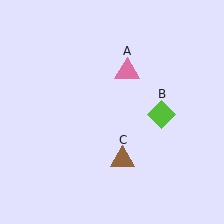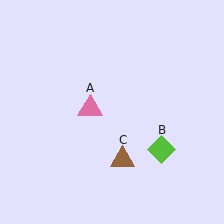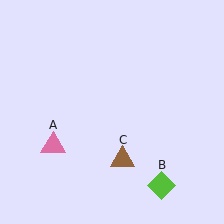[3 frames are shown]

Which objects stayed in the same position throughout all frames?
Brown triangle (object C) remained stationary.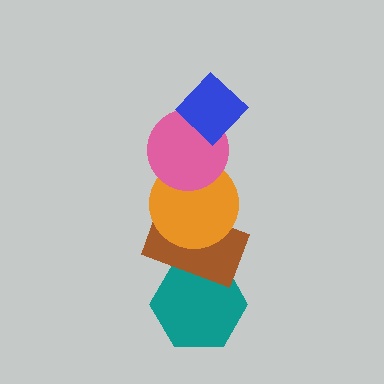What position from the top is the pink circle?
The pink circle is 2nd from the top.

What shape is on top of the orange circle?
The pink circle is on top of the orange circle.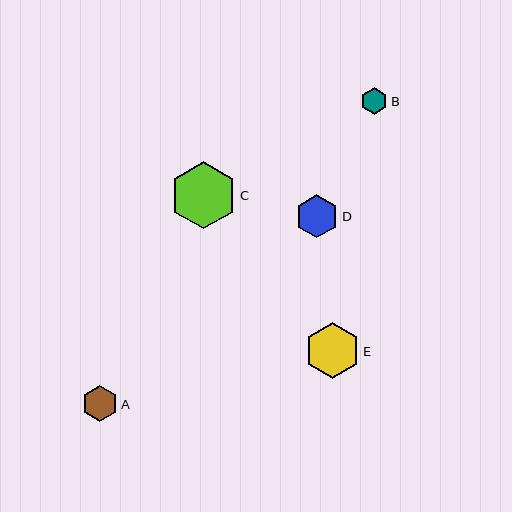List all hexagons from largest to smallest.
From largest to smallest: C, E, D, A, B.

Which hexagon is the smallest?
Hexagon B is the smallest with a size of approximately 27 pixels.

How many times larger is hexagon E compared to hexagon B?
Hexagon E is approximately 2.0 times the size of hexagon B.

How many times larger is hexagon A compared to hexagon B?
Hexagon A is approximately 1.3 times the size of hexagon B.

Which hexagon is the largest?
Hexagon C is the largest with a size of approximately 68 pixels.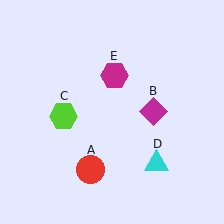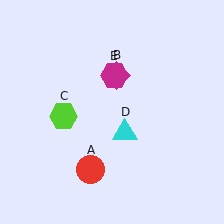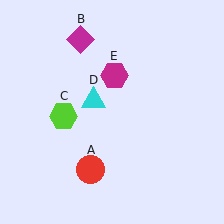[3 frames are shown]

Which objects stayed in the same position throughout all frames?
Red circle (object A) and lime hexagon (object C) and magenta hexagon (object E) remained stationary.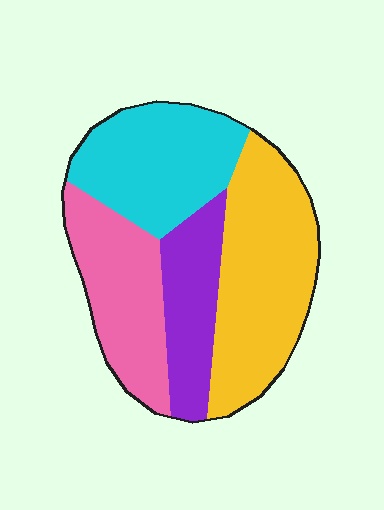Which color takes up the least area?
Purple, at roughly 15%.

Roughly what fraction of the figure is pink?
Pink takes up about one quarter (1/4) of the figure.